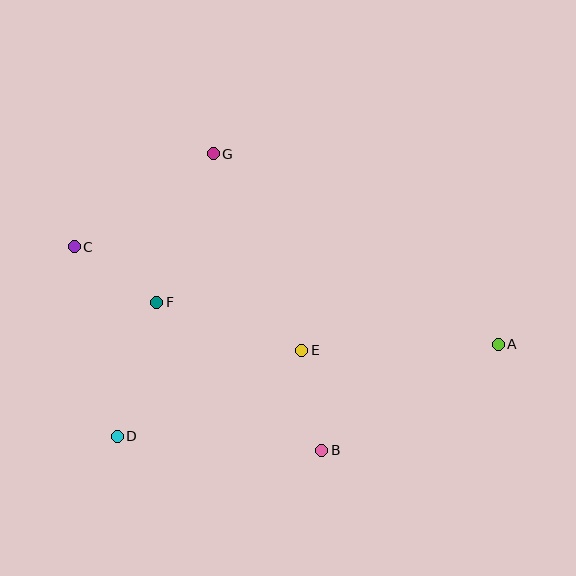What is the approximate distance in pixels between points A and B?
The distance between A and B is approximately 206 pixels.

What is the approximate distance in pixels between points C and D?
The distance between C and D is approximately 194 pixels.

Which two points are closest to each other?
Points C and F are closest to each other.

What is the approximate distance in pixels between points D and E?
The distance between D and E is approximately 204 pixels.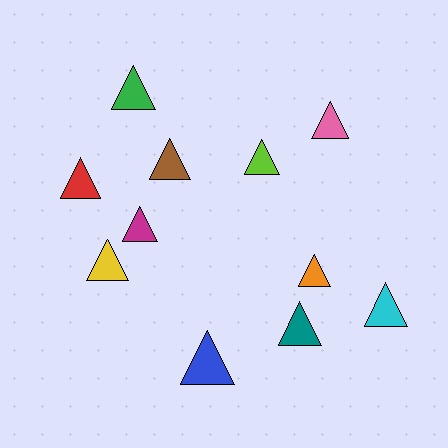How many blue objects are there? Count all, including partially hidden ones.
There is 1 blue object.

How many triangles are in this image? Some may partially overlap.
There are 11 triangles.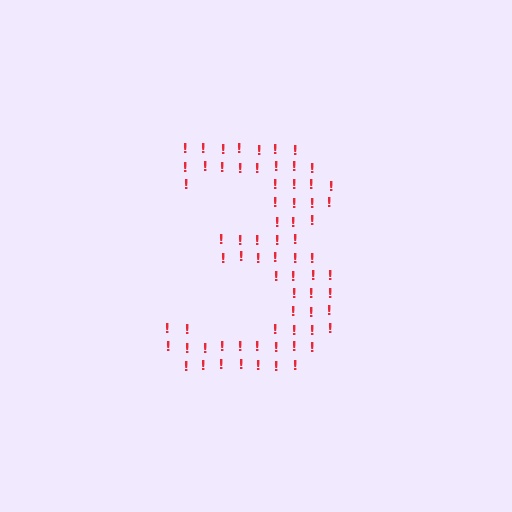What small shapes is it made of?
It is made of small exclamation marks.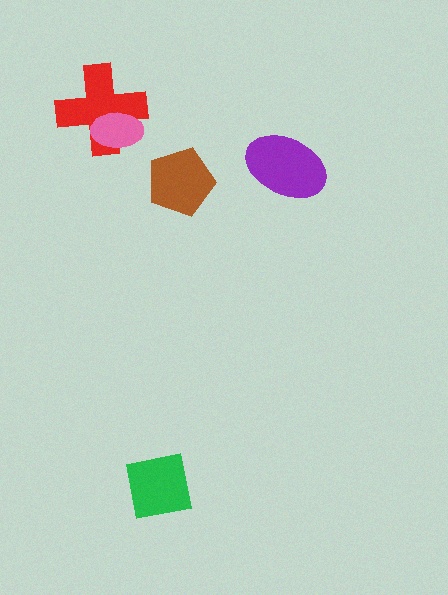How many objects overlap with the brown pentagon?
0 objects overlap with the brown pentagon.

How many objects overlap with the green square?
0 objects overlap with the green square.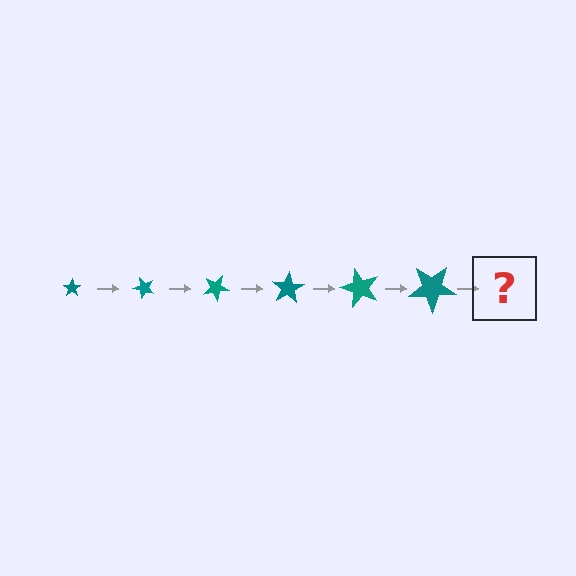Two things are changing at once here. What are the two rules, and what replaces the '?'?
The two rules are that the star grows larger each step and it rotates 50 degrees each step. The '?' should be a star, larger than the previous one and rotated 300 degrees from the start.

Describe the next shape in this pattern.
It should be a star, larger than the previous one and rotated 300 degrees from the start.